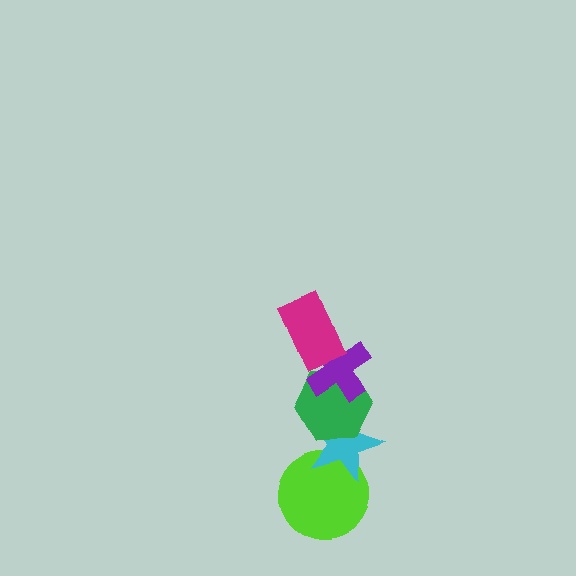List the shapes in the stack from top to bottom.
From top to bottom: the magenta rectangle, the purple cross, the green hexagon, the cyan star, the lime circle.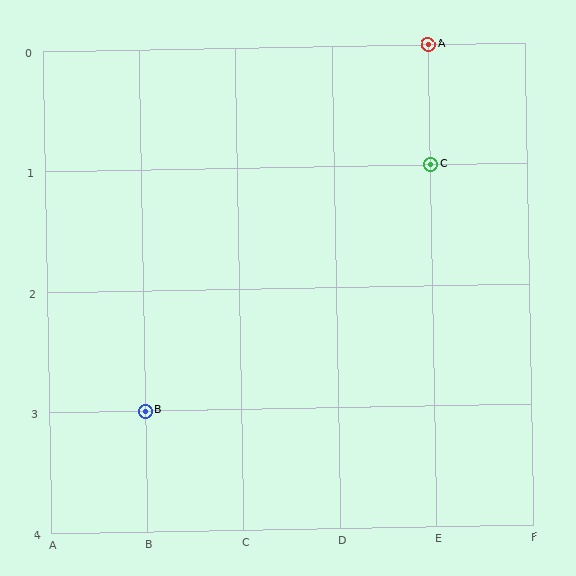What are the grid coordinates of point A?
Point A is at grid coordinates (E, 0).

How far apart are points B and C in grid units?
Points B and C are 3 columns and 2 rows apart (about 3.6 grid units diagonally).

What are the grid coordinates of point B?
Point B is at grid coordinates (B, 3).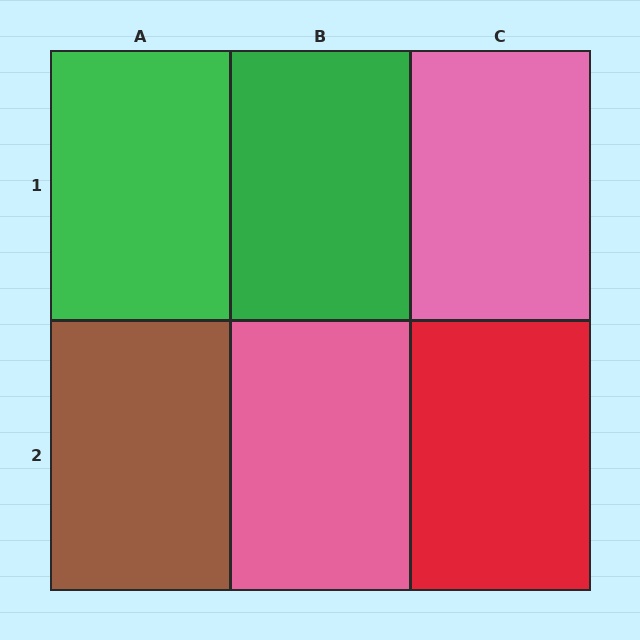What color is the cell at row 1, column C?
Pink.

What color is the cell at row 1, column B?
Green.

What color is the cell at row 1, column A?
Green.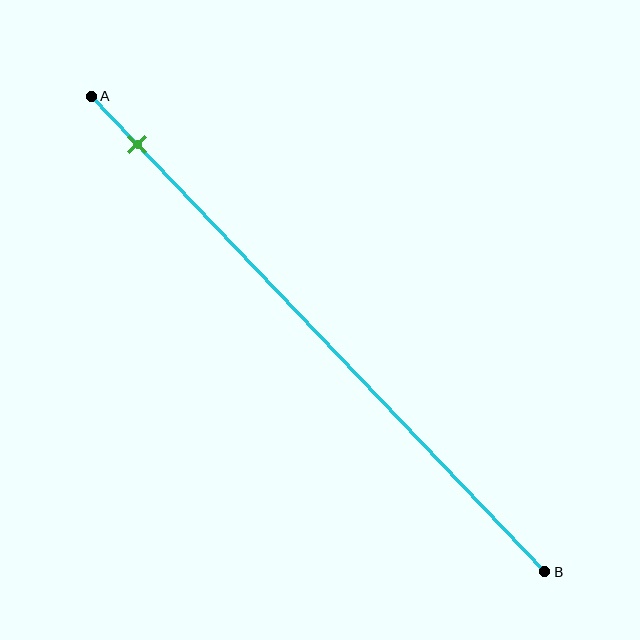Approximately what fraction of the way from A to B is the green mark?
The green mark is approximately 10% of the way from A to B.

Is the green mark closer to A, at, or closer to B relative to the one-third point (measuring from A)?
The green mark is closer to point A than the one-third point of segment AB.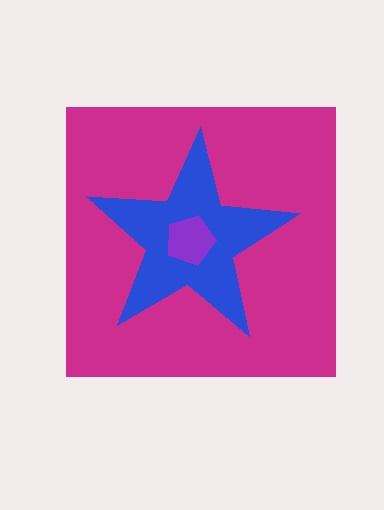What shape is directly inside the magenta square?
The blue star.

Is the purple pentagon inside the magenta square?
Yes.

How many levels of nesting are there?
3.